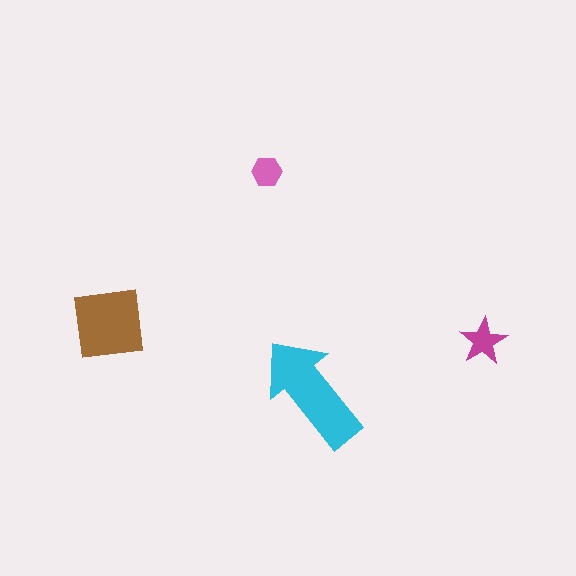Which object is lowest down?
The cyan arrow is bottommost.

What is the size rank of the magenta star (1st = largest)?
3rd.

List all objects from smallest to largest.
The pink hexagon, the magenta star, the brown square, the cyan arrow.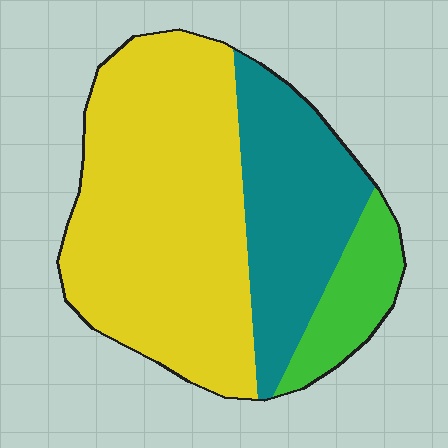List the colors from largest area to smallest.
From largest to smallest: yellow, teal, green.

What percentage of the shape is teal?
Teal takes up about one quarter (1/4) of the shape.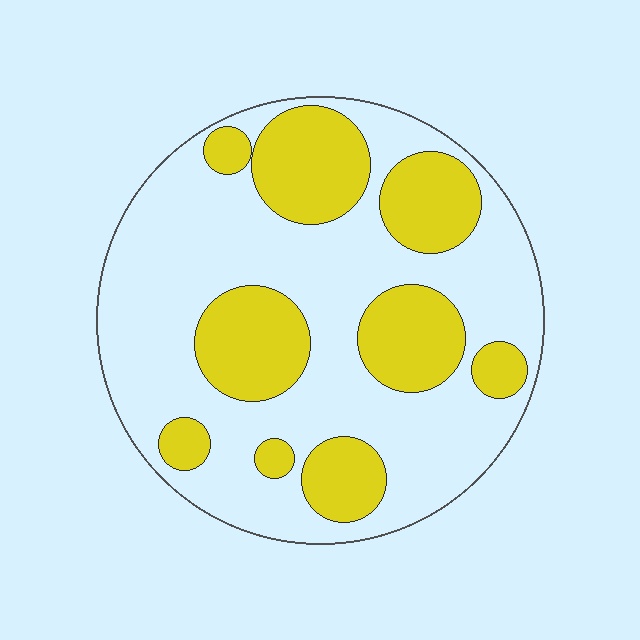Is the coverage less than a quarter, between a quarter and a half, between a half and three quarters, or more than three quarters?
Between a quarter and a half.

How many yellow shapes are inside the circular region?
9.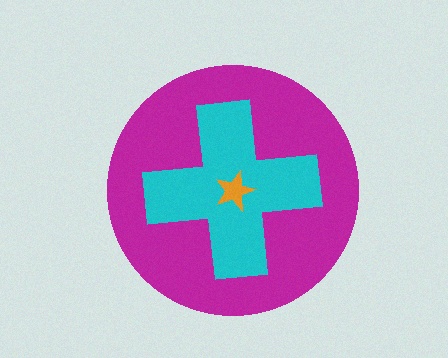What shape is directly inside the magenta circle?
The cyan cross.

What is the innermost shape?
The orange star.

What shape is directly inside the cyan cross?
The orange star.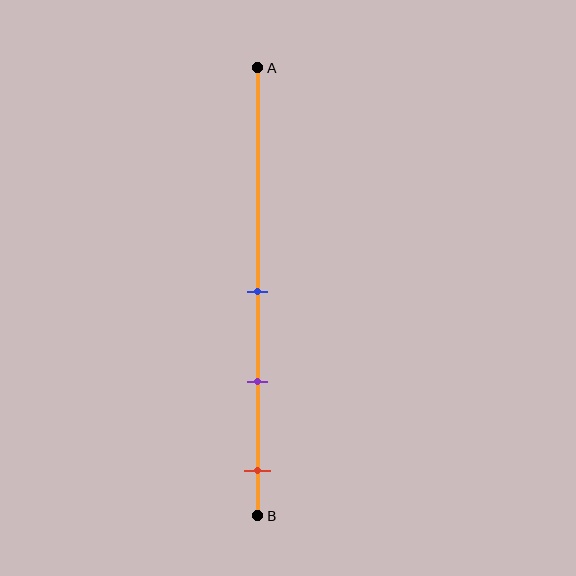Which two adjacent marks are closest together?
The blue and purple marks are the closest adjacent pair.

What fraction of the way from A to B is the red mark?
The red mark is approximately 90% (0.9) of the way from A to B.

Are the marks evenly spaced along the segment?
Yes, the marks are approximately evenly spaced.